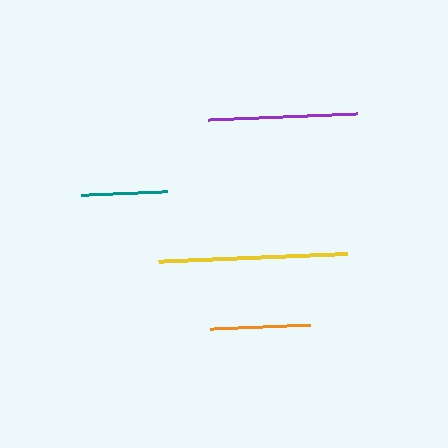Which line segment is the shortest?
The teal line is the shortest at approximately 86 pixels.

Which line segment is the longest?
The yellow line is the longest at approximately 190 pixels.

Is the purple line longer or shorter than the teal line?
The purple line is longer than the teal line.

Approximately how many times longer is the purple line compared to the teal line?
The purple line is approximately 1.7 times the length of the teal line.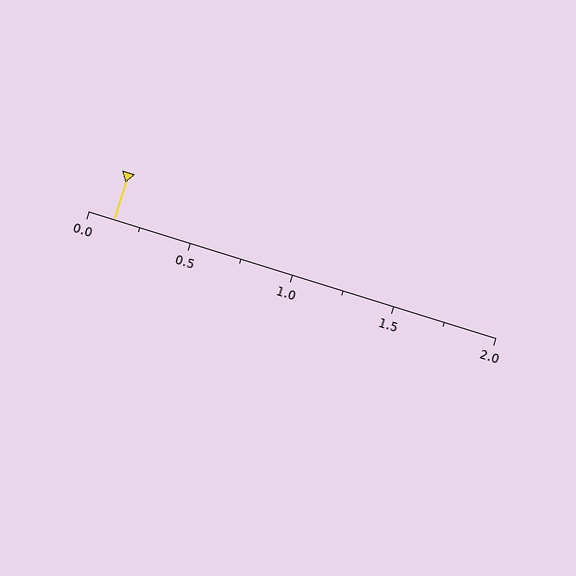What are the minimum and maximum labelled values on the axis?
The axis runs from 0.0 to 2.0.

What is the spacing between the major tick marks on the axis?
The major ticks are spaced 0.5 apart.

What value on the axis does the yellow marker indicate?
The marker indicates approximately 0.12.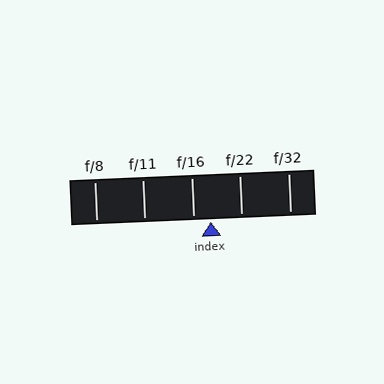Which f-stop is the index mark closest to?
The index mark is closest to f/16.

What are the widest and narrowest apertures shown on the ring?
The widest aperture shown is f/8 and the narrowest is f/32.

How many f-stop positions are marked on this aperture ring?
There are 5 f-stop positions marked.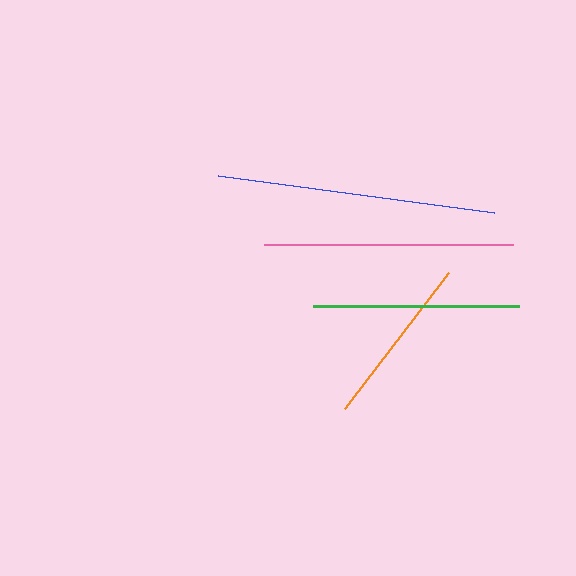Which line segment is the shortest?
The orange line is the shortest at approximately 171 pixels.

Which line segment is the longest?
The blue line is the longest at approximately 279 pixels.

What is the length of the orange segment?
The orange segment is approximately 171 pixels long.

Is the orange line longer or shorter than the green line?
The green line is longer than the orange line.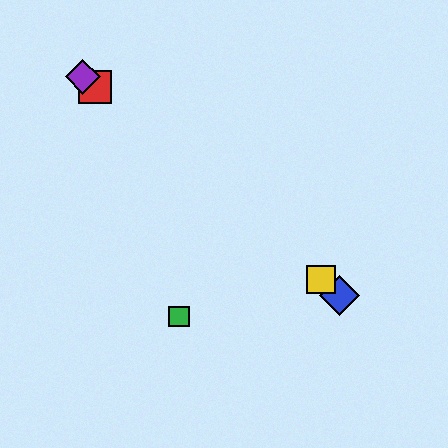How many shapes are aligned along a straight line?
4 shapes (the red square, the blue diamond, the yellow square, the purple diamond) are aligned along a straight line.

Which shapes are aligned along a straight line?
The red square, the blue diamond, the yellow square, the purple diamond are aligned along a straight line.